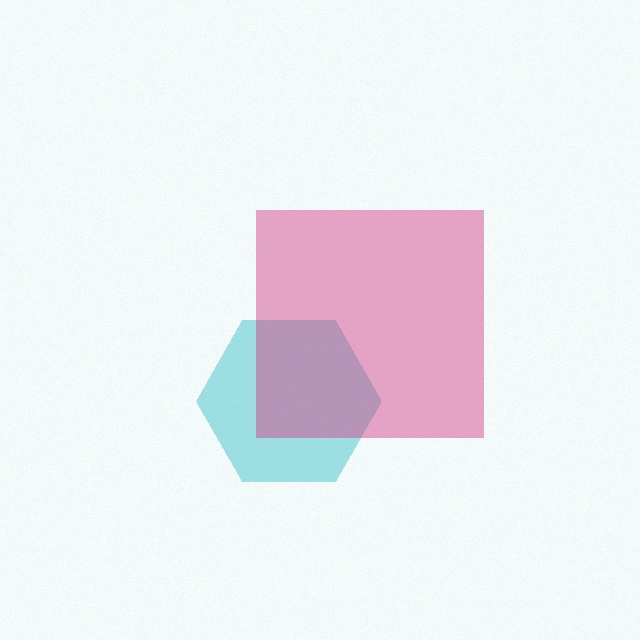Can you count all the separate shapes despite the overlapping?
Yes, there are 2 separate shapes.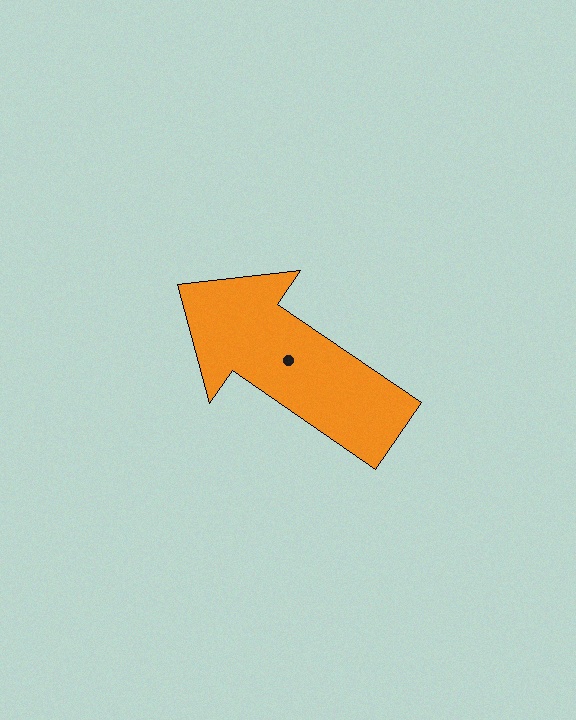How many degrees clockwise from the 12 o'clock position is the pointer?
Approximately 304 degrees.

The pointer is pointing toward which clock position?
Roughly 10 o'clock.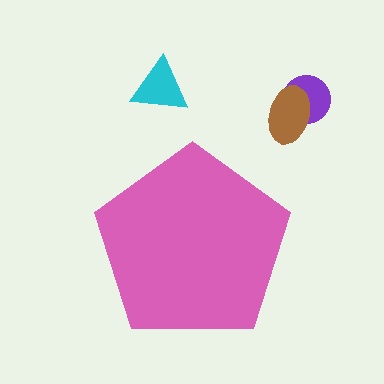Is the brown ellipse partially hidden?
No, the brown ellipse is fully visible.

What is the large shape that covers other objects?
A pink pentagon.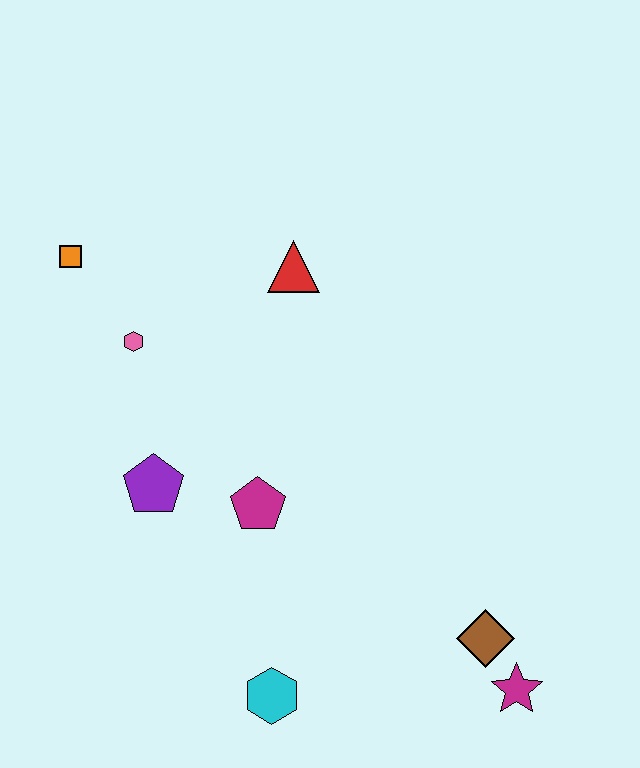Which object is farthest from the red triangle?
The magenta star is farthest from the red triangle.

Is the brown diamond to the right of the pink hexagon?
Yes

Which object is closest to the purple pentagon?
The magenta pentagon is closest to the purple pentagon.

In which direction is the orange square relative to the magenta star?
The orange square is to the left of the magenta star.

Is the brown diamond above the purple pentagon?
No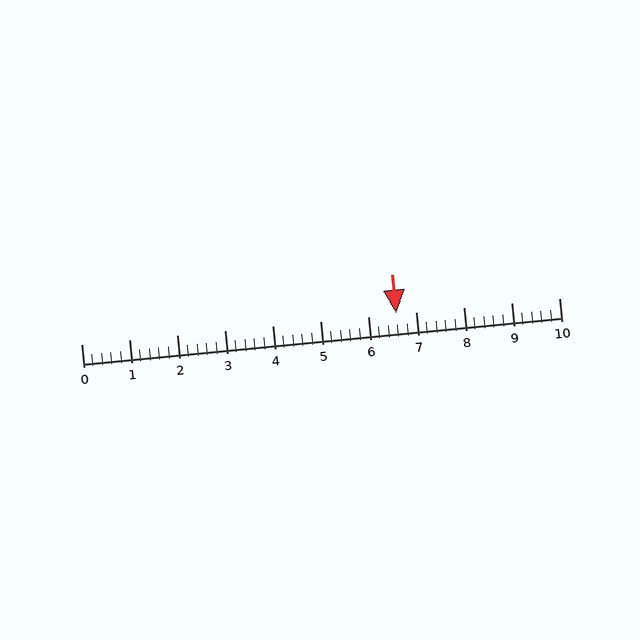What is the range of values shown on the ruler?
The ruler shows values from 0 to 10.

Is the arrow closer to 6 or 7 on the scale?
The arrow is closer to 7.